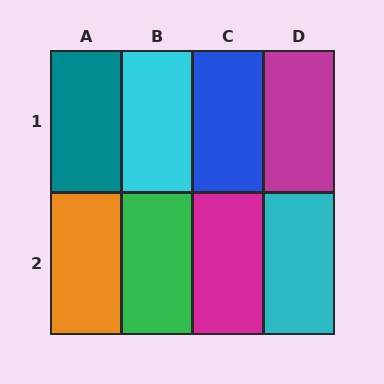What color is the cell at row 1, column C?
Blue.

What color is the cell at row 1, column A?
Teal.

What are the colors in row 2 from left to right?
Orange, green, magenta, cyan.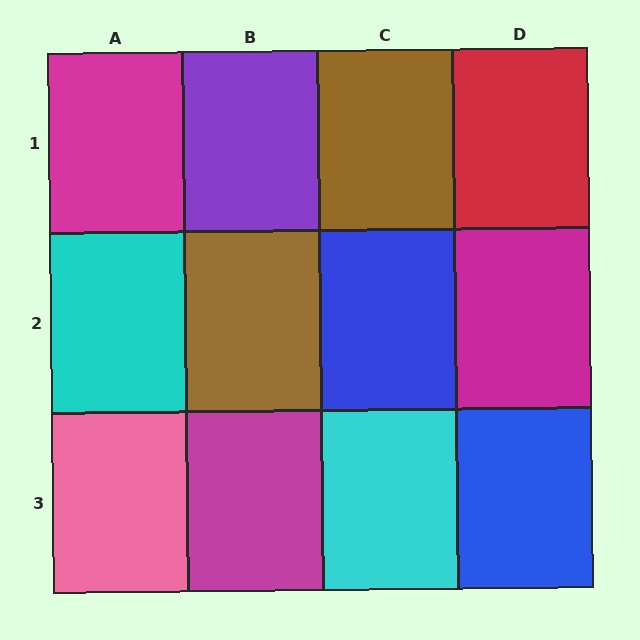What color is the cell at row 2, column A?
Cyan.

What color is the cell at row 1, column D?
Red.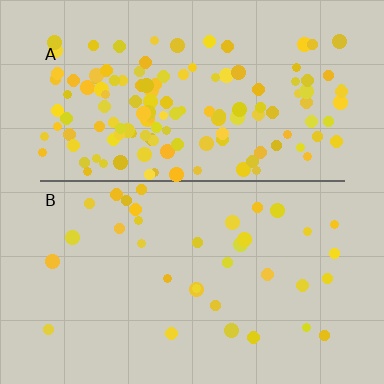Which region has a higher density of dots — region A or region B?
A (the top).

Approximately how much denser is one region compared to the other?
Approximately 4.0× — region A over region B.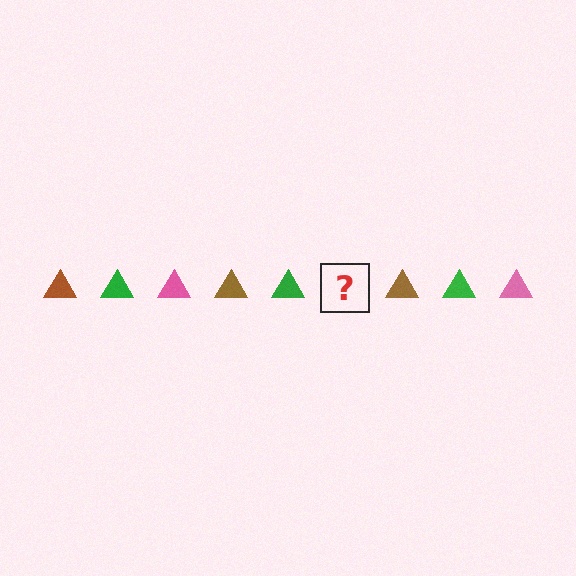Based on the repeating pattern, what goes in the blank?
The blank should be a pink triangle.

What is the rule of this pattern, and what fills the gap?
The rule is that the pattern cycles through brown, green, pink triangles. The gap should be filled with a pink triangle.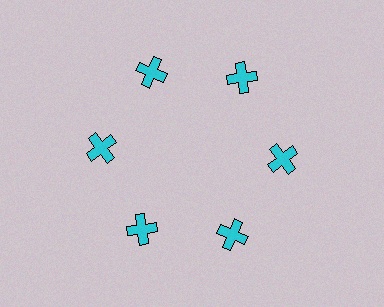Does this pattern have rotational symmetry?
Yes, this pattern has 6-fold rotational symmetry. It looks the same after rotating 60 degrees around the center.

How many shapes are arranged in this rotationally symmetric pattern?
There are 6 shapes, arranged in 6 groups of 1.